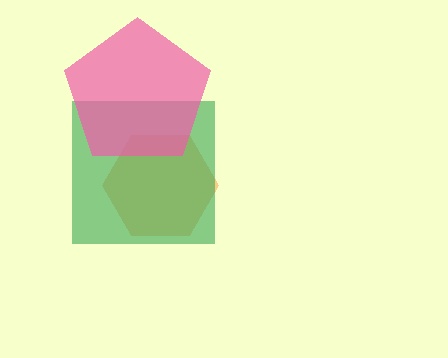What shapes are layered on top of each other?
The layered shapes are: an orange hexagon, a green square, a pink pentagon.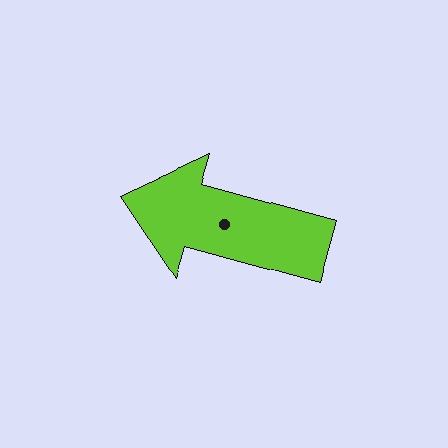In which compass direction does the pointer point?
West.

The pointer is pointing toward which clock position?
Roughly 10 o'clock.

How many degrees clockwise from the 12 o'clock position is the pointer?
Approximately 285 degrees.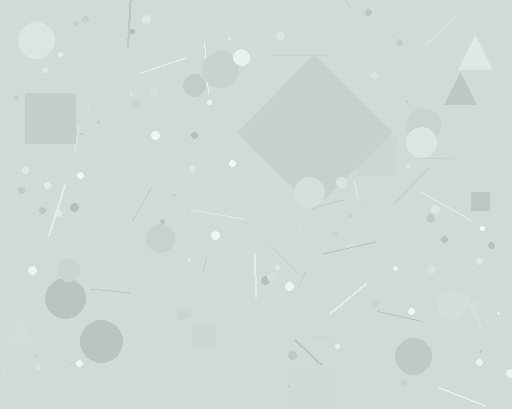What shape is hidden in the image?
A diamond is hidden in the image.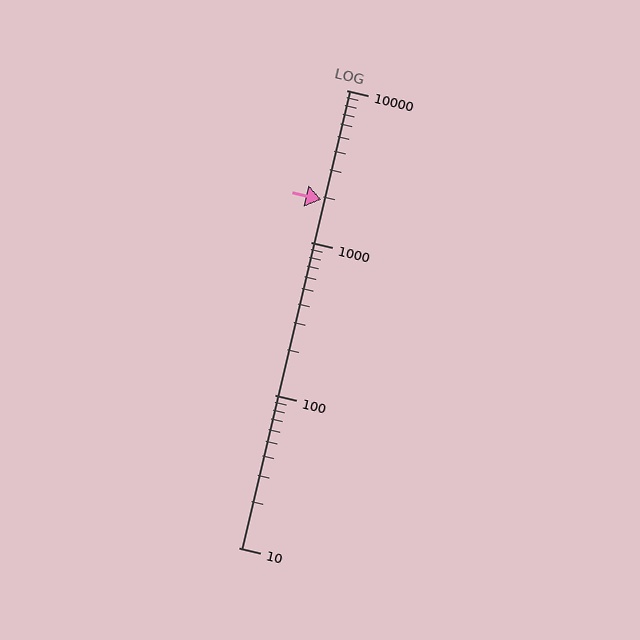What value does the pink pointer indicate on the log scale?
The pointer indicates approximately 1900.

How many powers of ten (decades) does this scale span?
The scale spans 3 decades, from 10 to 10000.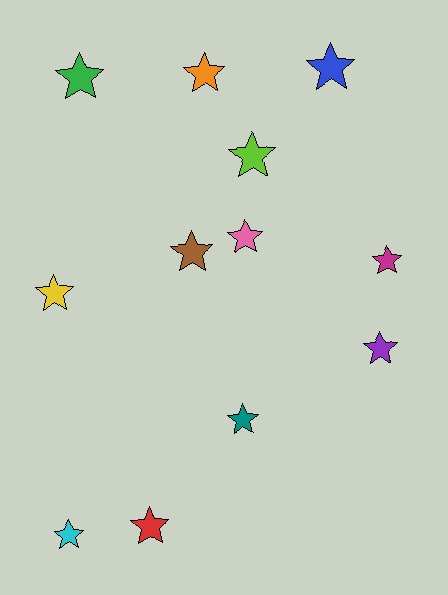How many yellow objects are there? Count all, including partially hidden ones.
There is 1 yellow object.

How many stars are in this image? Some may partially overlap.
There are 12 stars.